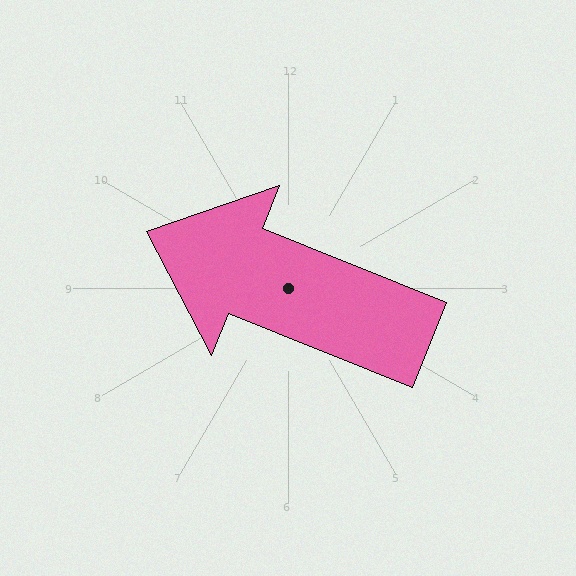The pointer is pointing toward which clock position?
Roughly 10 o'clock.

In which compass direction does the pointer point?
West.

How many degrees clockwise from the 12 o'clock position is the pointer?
Approximately 292 degrees.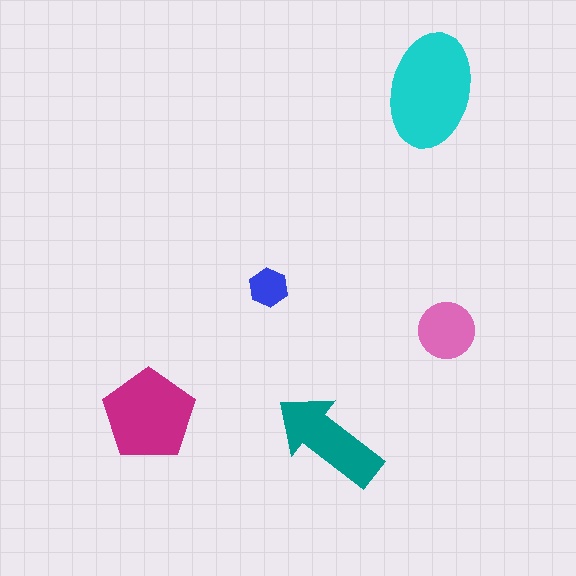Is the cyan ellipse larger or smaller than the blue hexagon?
Larger.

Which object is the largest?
The cyan ellipse.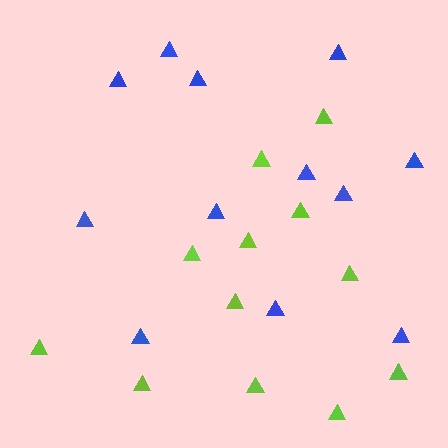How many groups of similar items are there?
There are 2 groups: one group of lime triangles (12) and one group of blue triangles (12).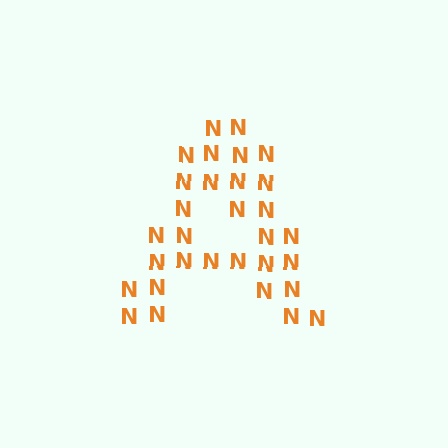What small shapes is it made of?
It is made of small letter N's.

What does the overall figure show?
The overall figure shows the letter A.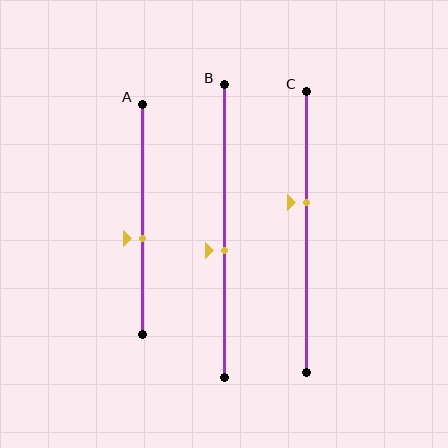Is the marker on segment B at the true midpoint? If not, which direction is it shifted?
No, the marker on segment B is shifted downward by about 7% of the segment length.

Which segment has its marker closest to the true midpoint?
Segment B has its marker closest to the true midpoint.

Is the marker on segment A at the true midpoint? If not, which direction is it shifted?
No, the marker on segment A is shifted downward by about 8% of the segment length.